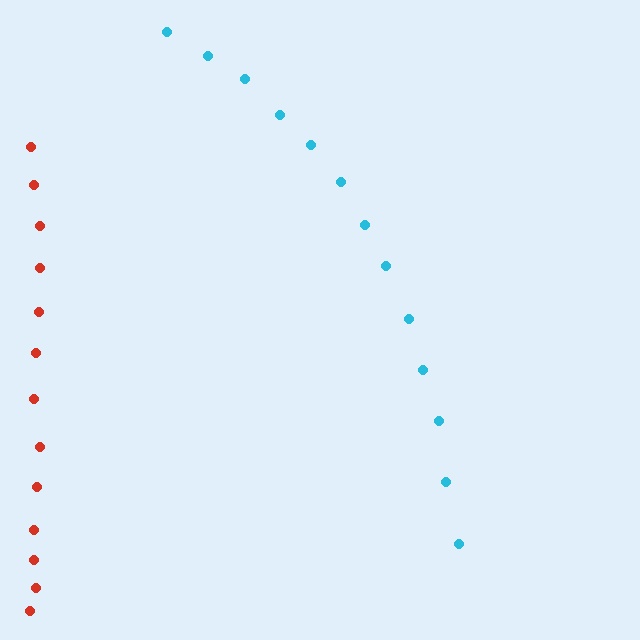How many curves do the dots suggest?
There are 2 distinct paths.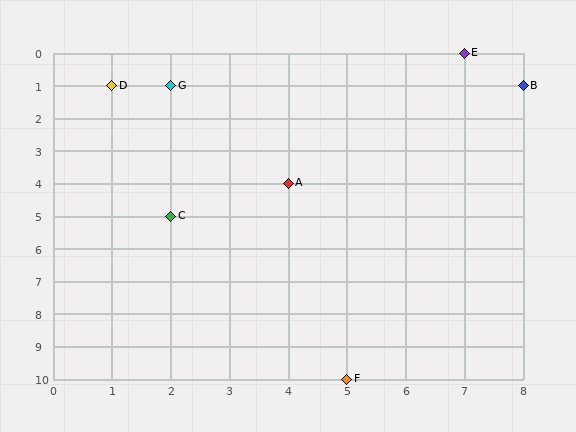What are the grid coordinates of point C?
Point C is at grid coordinates (2, 5).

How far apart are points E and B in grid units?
Points E and B are 1 column and 1 row apart (about 1.4 grid units diagonally).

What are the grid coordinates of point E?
Point E is at grid coordinates (7, 0).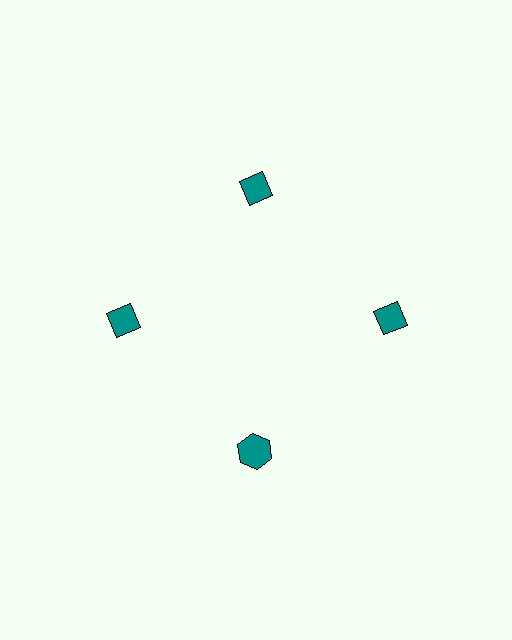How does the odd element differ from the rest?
It has a different shape: hexagon instead of diamond.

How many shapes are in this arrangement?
There are 4 shapes arranged in a ring pattern.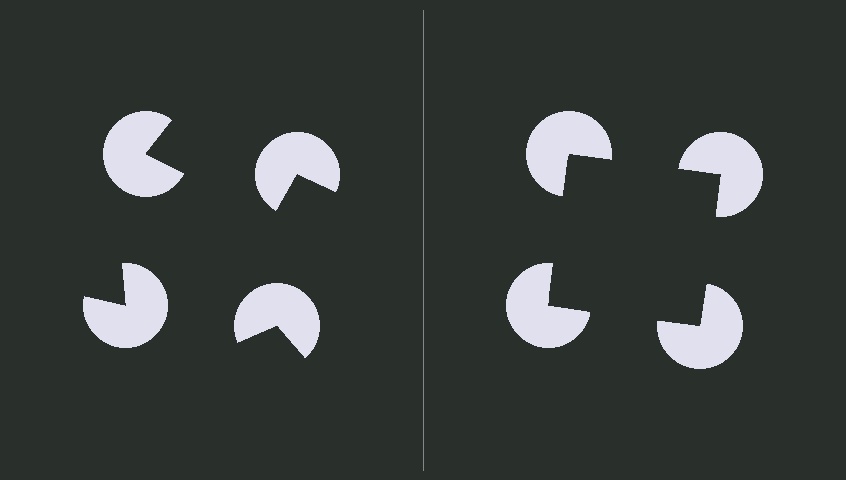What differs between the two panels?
The pac-man discs are positioned identically on both sides; only the wedge orientations differ. On the right they align to a square; on the left they are misaligned.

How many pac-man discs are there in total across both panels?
8 — 4 on each side.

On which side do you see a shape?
An illusory square appears on the right side. On the left side the wedge cuts are rotated, so no coherent shape forms.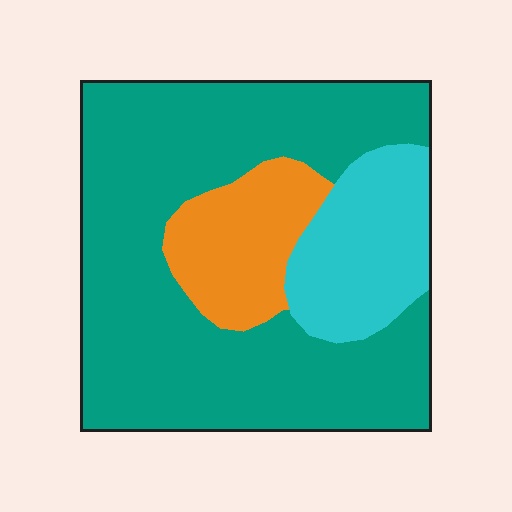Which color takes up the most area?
Teal, at roughly 70%.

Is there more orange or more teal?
Teal.